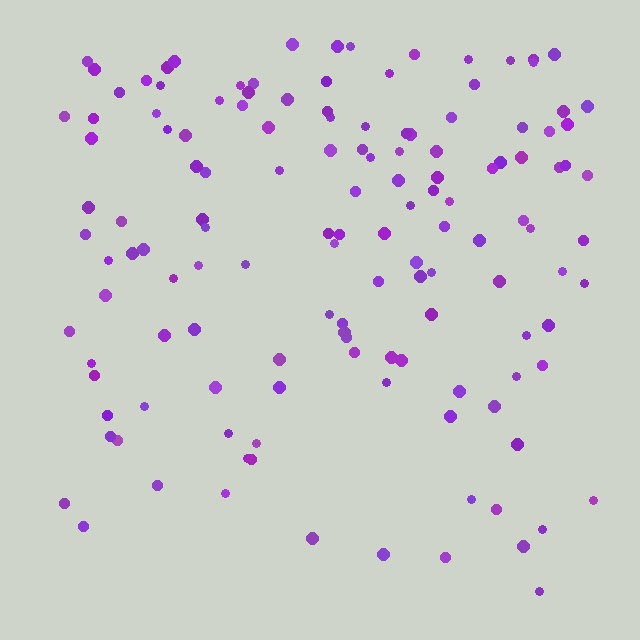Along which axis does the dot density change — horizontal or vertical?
Vertical.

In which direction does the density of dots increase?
From bottom to top, with the top side densest.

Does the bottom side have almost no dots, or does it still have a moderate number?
Still a moderate number, just noticeably fewer than the top.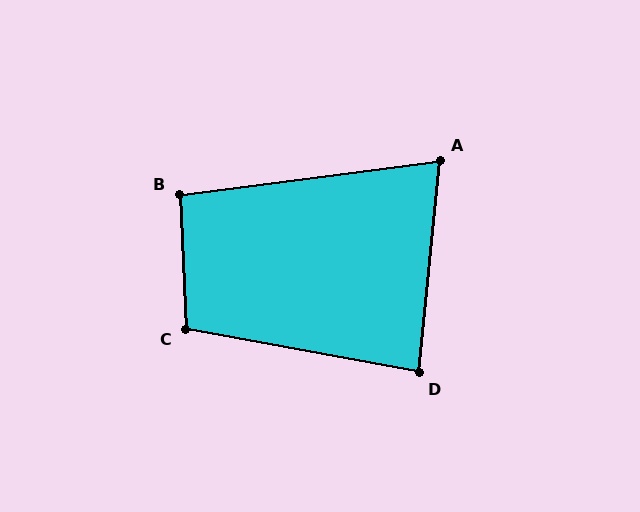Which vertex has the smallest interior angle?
A, at approximately 77 degrees.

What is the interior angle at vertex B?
Approximately 95 degrees (approximately right).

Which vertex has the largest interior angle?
C, at approximately 103 degrees.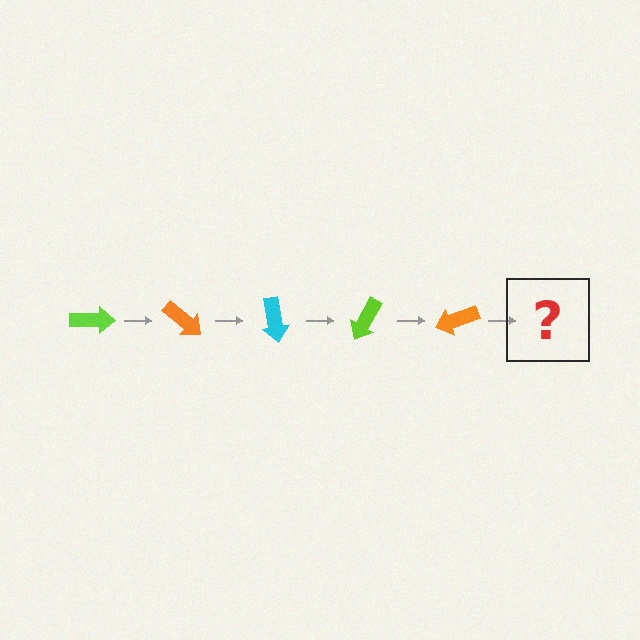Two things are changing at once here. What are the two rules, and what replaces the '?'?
The two rules are that it rotates 40 degrees each step and the color cycles through lime, orange, and cyan. The '?' should be a cyan arrow, rotated 200 degrees from the start.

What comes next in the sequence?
The next element should be a cyan arrow, rotated 200 degrees from the start.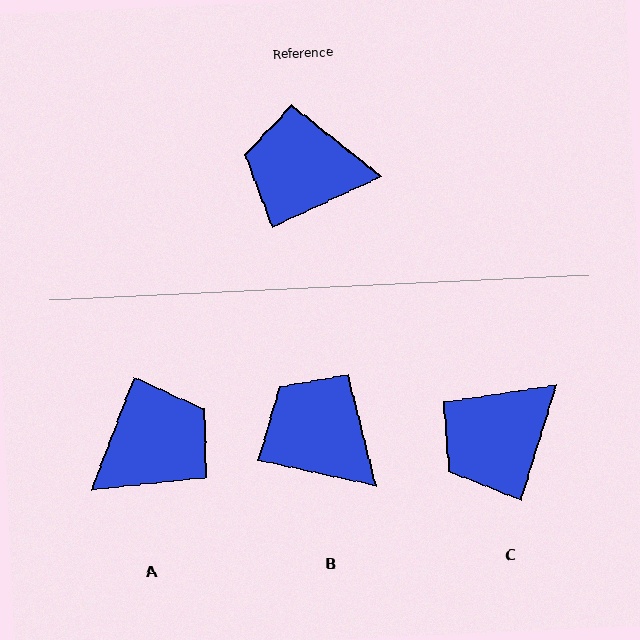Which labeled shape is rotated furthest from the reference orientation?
A, about 136 degrees away.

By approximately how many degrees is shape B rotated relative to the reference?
Approximately 37 degrees clockwise.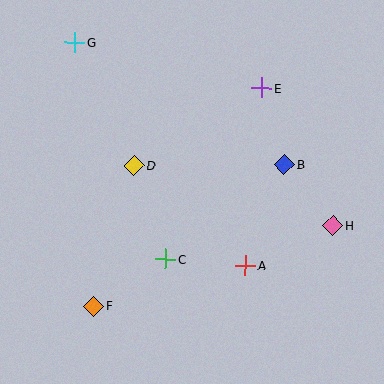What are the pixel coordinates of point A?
Point A is at (245, 266).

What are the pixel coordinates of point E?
Point E is at (262, 88).